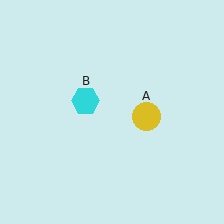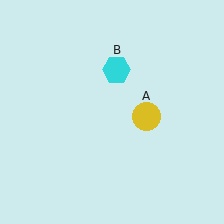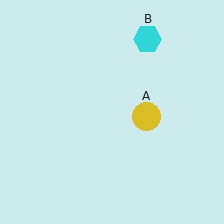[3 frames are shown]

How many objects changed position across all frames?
1 object changed position: cyan hexagon (object B).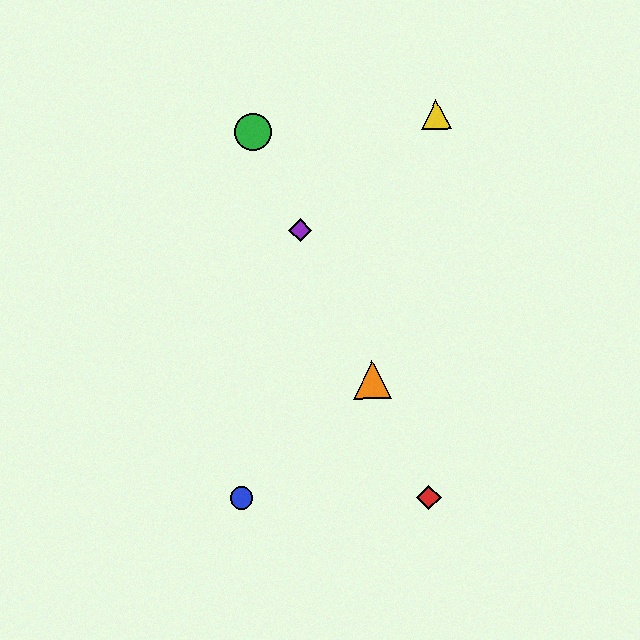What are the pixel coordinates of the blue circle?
The blue circle is at (242, 498).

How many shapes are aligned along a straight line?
4 shapes (the red diamond, the green circle, the purple diamond, the orange triangle) are aligned along a straight line.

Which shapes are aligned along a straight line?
The red diamond, the green circle, the purple diamond, the orange triangle are aligned along a straight line.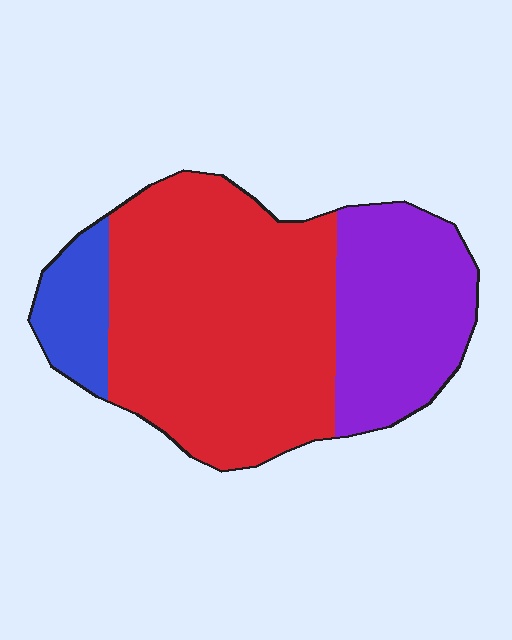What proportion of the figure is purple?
Purple takes up between a sixth and a third of the figure.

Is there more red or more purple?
Red.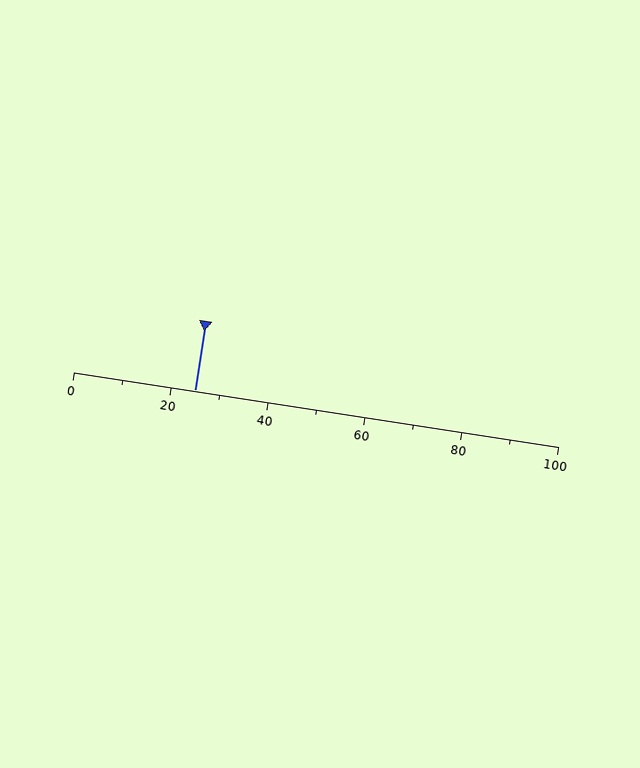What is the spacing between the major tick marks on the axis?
The major ticks are spaced 20 apart.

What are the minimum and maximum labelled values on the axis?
The axis runs from 0 to 100.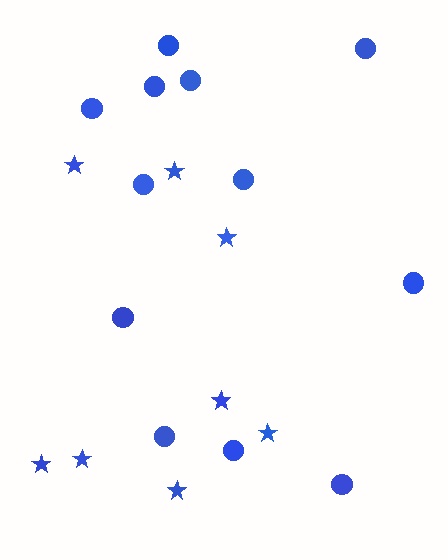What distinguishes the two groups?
There are 2 groups: one group of circles (12) and one group of stars (8).